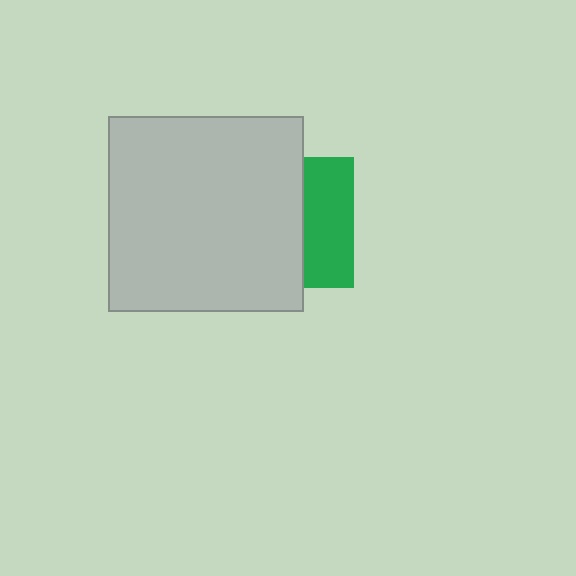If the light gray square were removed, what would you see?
You would see the complete green square.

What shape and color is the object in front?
The object in front is a light gray square.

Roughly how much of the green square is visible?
A small part of it is visible (roughly 38%).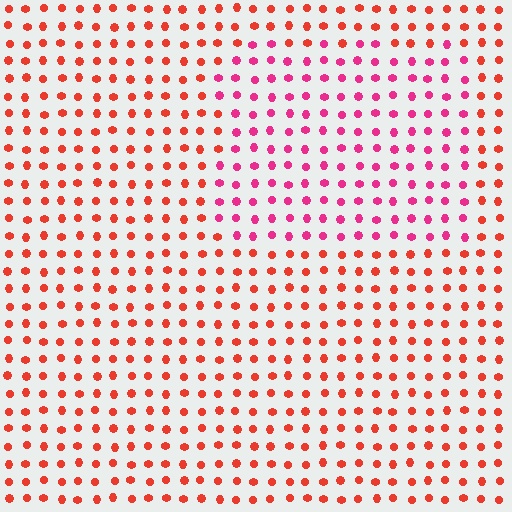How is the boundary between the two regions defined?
The boundary is defined purely by a slight shift in hue (about 35 degrees). Spacing, size, and orientation are identical on both sides.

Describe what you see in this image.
The image is filled with small red elements in a uniform arrangement. A rectangle-shaped region is visible where the elements are tinted to a slightly different hue, forming a subtle color boundary.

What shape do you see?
I see a rectangle.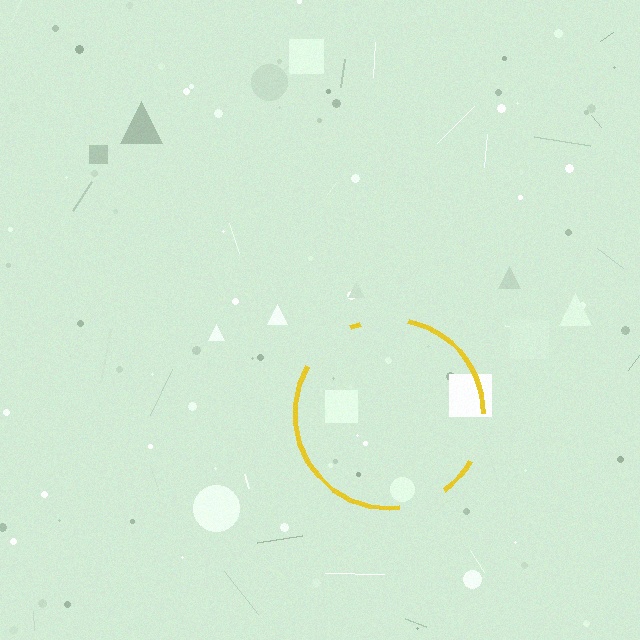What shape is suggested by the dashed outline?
The dashed outline suggests a circle.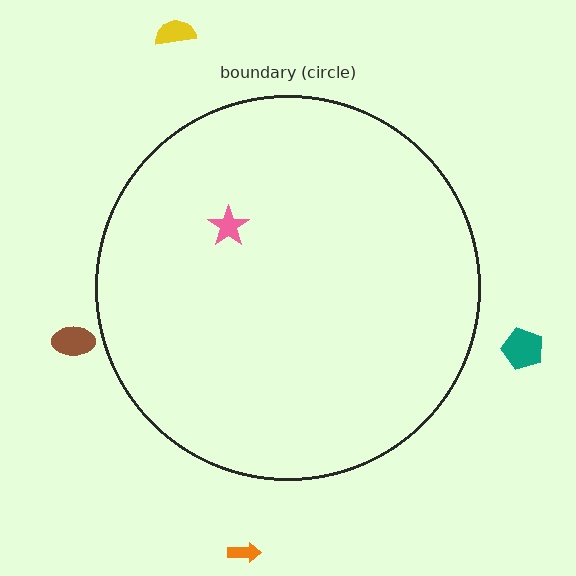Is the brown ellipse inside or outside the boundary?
Outside.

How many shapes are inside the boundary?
1 inside, 4 outside.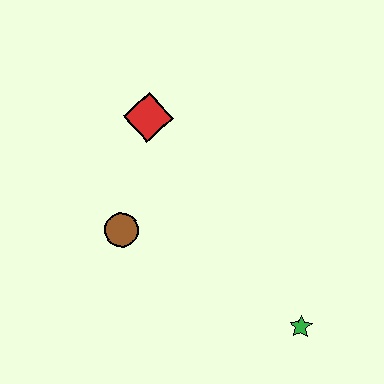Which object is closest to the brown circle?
The red diamond is closest to the brown circle.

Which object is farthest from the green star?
The red diamond is farthest from the green star.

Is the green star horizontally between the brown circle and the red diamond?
No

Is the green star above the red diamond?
No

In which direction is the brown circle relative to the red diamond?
The brown circle is below the red diamond.